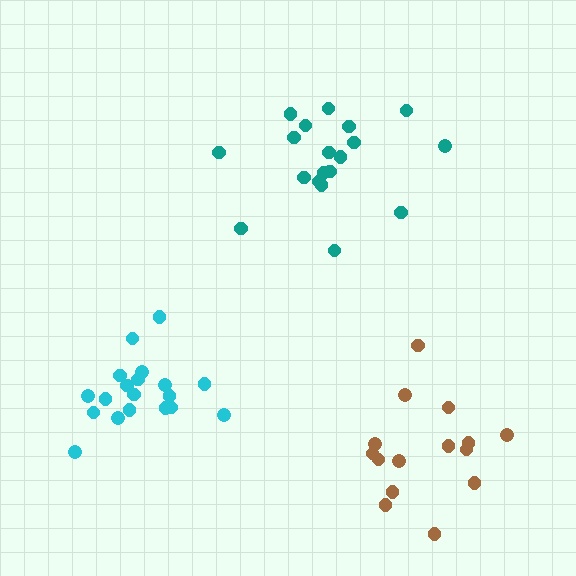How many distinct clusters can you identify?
There are 3 distinct clusters.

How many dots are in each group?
Group 1: 19 dots, Group 2: 15 dots, Group 3: 19 dots (53 total).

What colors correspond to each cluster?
The clusters are colored: teal, brown, cyan.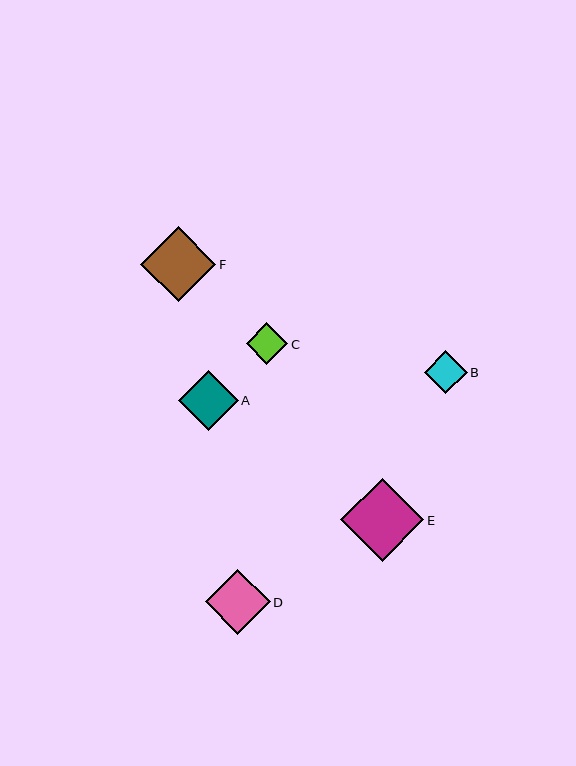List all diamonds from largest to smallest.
From largest to smallest: E, F, D, A, B, C.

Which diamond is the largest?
Diamond E is the largest with a size of approximately 83 pixels.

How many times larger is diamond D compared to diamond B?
Diamond D is approximately 1.5 times the size of diamond B.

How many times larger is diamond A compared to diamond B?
Diamond A is approximately 1.4 times the size of diamond B.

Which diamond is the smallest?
Diamond C is the smallest with a size of approximately 42 pixels.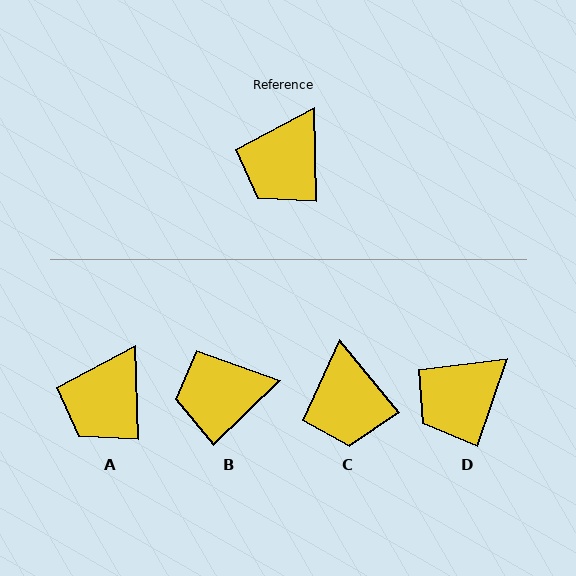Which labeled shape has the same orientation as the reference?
A.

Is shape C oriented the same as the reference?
No, it is off by about 37 degrees.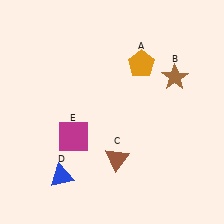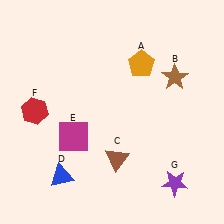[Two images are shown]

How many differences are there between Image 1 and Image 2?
There are 2 differences between the two images.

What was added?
A red hexagon (F), a purple star (G) were added in Image 2.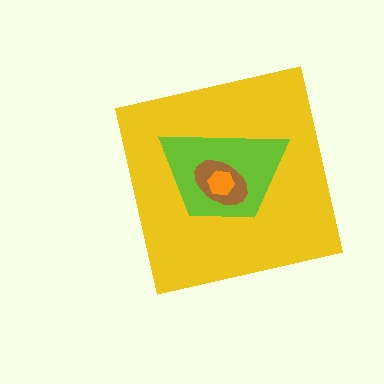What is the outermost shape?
The yellow square.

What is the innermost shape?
The orange hexagon.